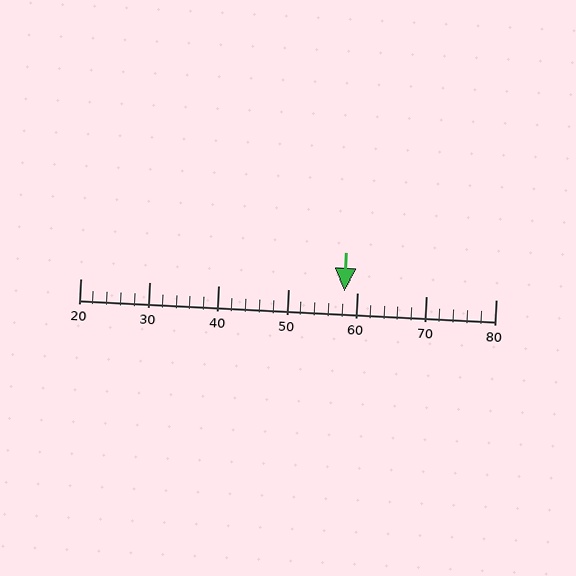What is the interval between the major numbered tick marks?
The major tick marks are spaced 10 units apart.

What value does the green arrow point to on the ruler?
The green arrow points to approximately 58.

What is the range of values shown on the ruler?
The ruler shows values from 20 to 80.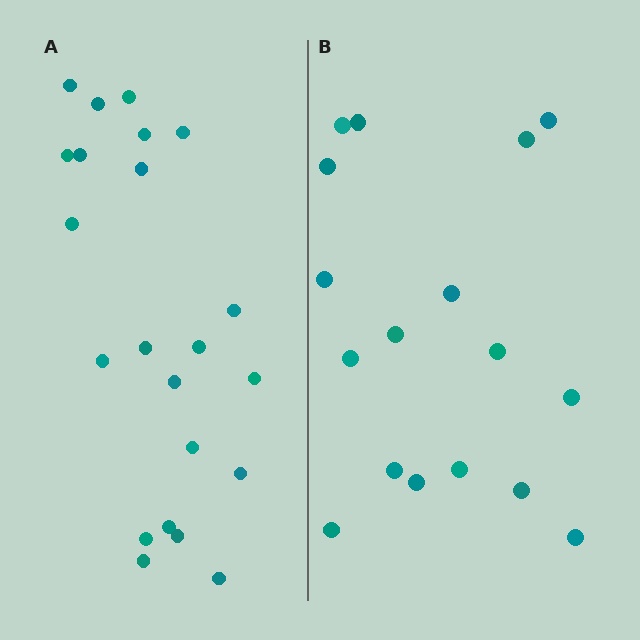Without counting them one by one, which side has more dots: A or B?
Region A (the left region) has more dots.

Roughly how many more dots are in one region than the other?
Region A has about 5 more dots than region B.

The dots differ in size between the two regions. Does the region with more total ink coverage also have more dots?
No. Region B has more total ink coverage because its dots are larger, but region A actually contains more individual dots. Total area can be misleading — the number of items is what matters here.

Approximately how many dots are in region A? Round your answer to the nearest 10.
About 20 dots. (The exact count is 22, which rounds to 20.)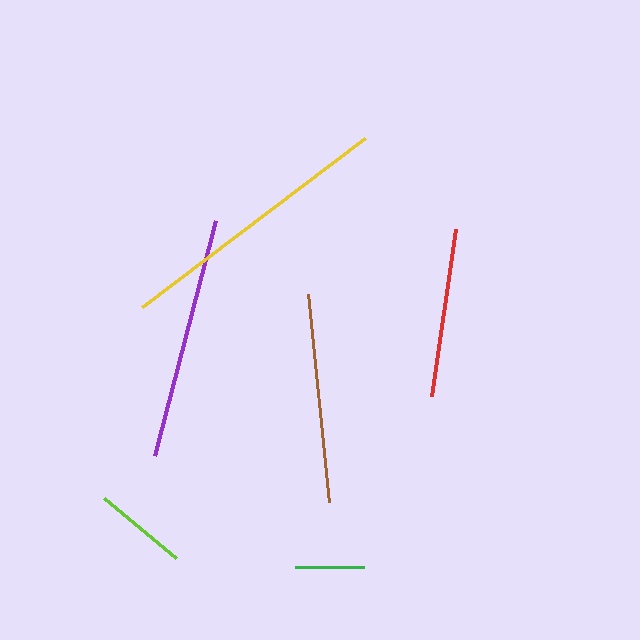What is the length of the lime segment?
The lime segment is approximately 94 pixels long.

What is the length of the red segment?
The red segment is approximately 169 pixels long.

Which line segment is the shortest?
The green line is the shortest at approximately 69 pixels.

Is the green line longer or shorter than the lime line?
The lime line is longer than the green line.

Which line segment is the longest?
The yellow line is the longest at approximately 280 pixels.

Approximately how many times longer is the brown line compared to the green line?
The brown line is approximately 3.0 times the length of the green line.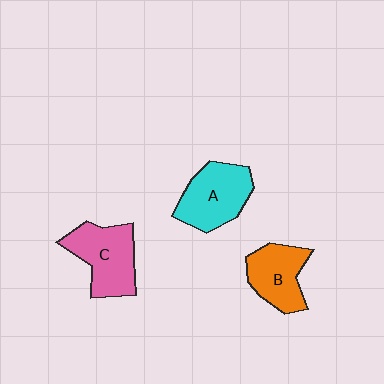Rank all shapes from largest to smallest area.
From largest to smallest: C (pink), A (cyan), B (orange).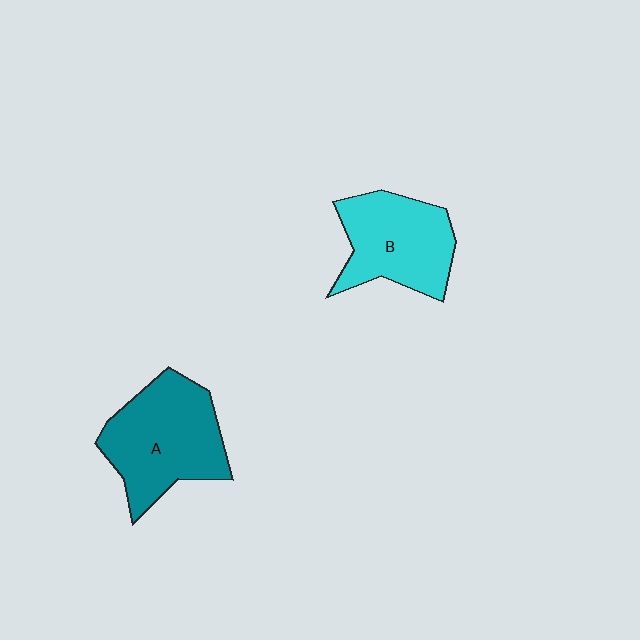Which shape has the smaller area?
Shape B (cyan).